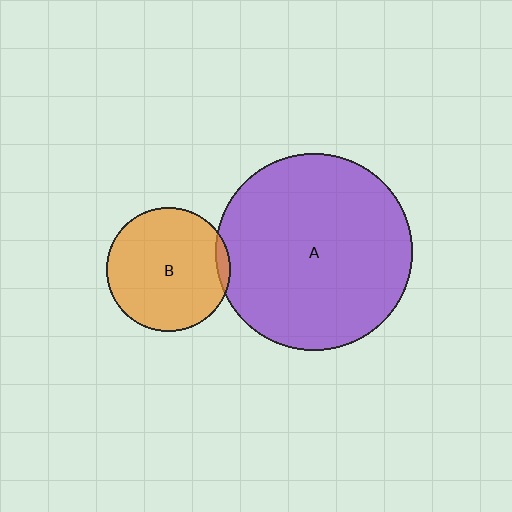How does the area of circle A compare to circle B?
Approximately 2.5 times.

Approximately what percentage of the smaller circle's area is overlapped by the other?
Approximately 5%.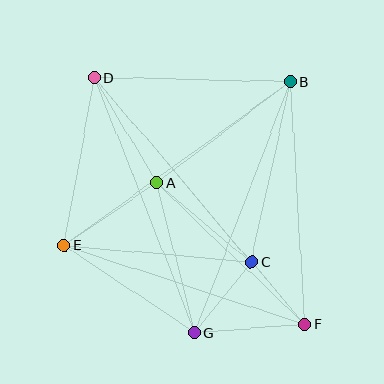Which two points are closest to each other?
Points C and F are closest to each other.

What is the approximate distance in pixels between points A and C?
The distance between A and C is approximately 124 pixels.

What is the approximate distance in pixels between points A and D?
The distance between A and D is approximately 123 pixels.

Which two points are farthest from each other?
Points D and F are farthest from each other.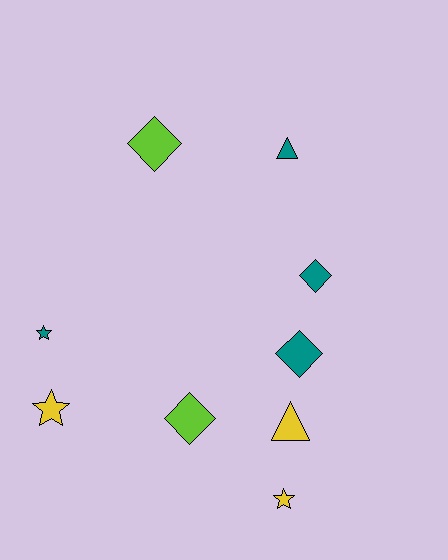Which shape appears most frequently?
Diamond, with 4 objects.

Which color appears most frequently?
Teal, with 4 objects.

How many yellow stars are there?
There are 2 yellow stars.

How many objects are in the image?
There are 9 objects.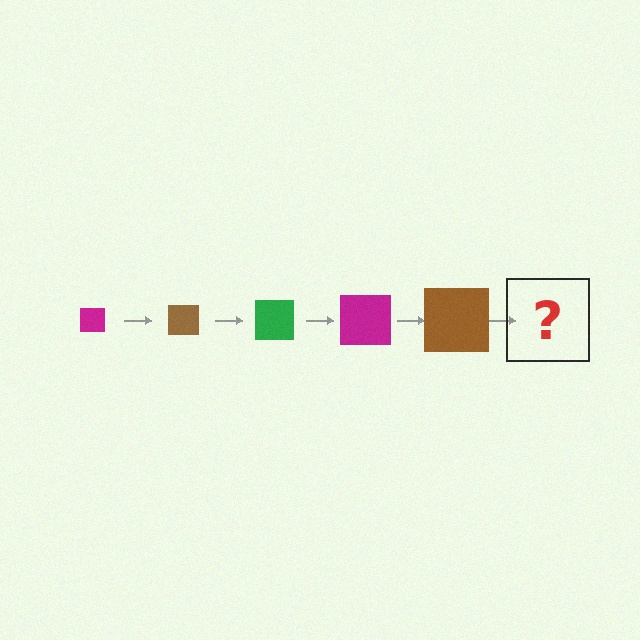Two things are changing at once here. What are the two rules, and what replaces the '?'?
The two rules are that the square grows larger each step and the color cycles through magenta, brown, and green. The '?' should be a green square, larger than the previous one.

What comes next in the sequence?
The next element should be a green square, larger than the previous one.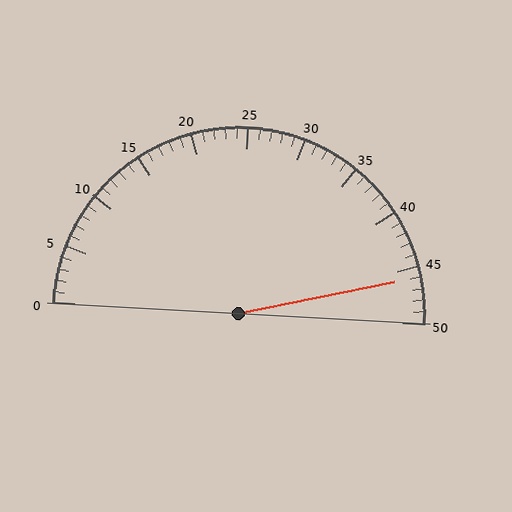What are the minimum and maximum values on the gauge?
The gauge ranges from 0 to 50.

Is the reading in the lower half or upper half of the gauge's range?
The reading is in the upper half of the range (0 to 50).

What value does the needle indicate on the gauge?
The needle indicates approximately 46.